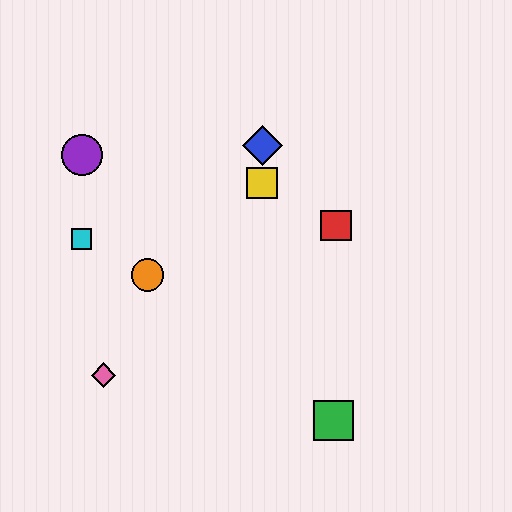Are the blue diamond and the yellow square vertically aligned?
Yes, both are at x≈262.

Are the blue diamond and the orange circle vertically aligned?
No, the blue diamond is at x≈262 and the orange circle is at x≈147.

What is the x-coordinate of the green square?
The green square is at x≈333.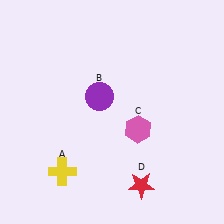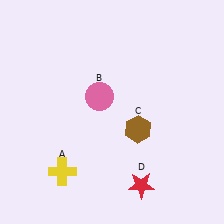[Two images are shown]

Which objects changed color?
B changed from purple to pink. C changed from pink to brown.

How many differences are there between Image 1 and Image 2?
There are 2 differences between the two images.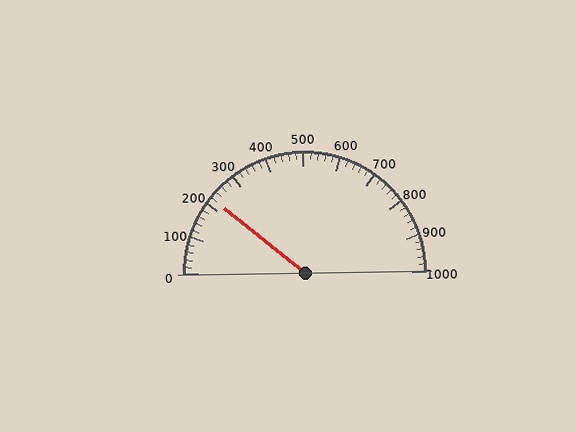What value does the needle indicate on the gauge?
The needle indicates approximately 220.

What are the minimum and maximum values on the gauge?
The gauge ranges from 0 to 1000.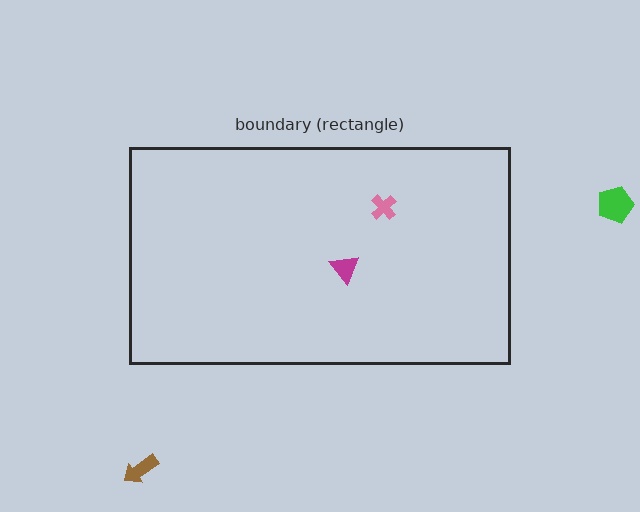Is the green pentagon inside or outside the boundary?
Outside.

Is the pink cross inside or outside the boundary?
Inside.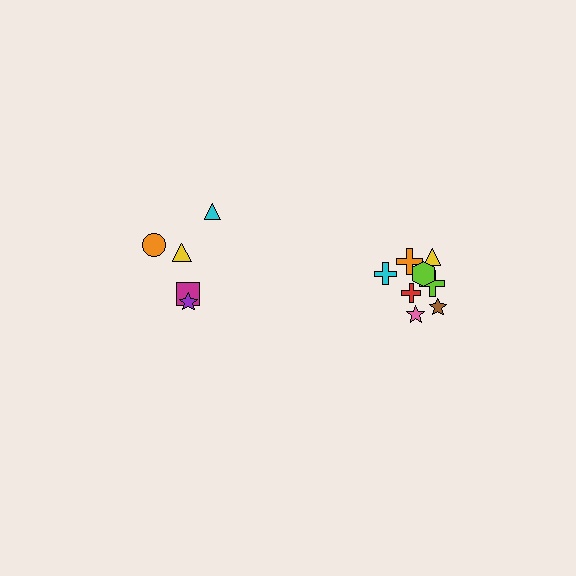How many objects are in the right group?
There are 8 objects.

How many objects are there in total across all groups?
There are 13 objects.